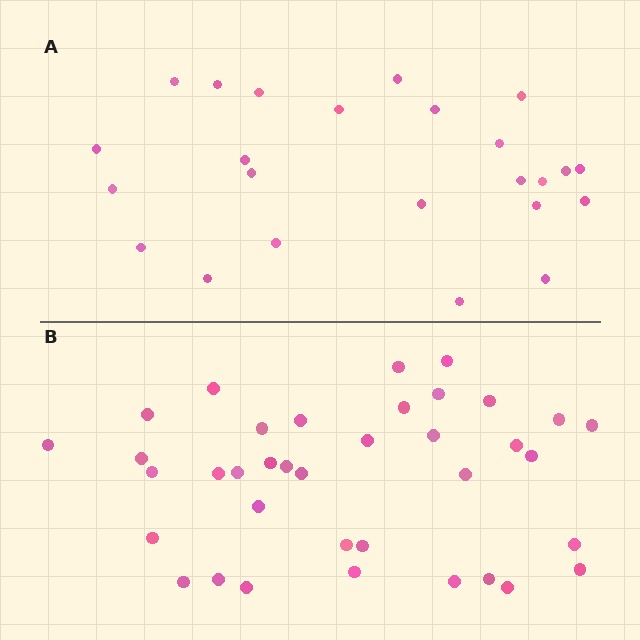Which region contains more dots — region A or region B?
Region B (the bottom region) has more dots.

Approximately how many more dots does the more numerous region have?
Region B has approximately 15 more dots than region A.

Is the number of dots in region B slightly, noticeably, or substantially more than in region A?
Region B has substantially more. The ratio is roughly 1.5 to 1.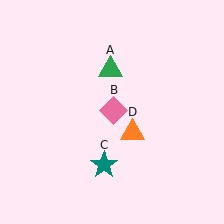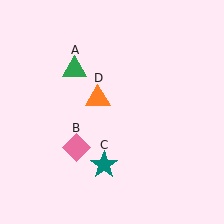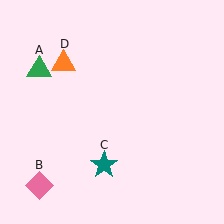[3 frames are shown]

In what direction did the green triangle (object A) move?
The green triangle (object A) moved left.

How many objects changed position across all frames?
3 objects changed position: green triangle (object A), pink diamond (object B), orange triangle (object D).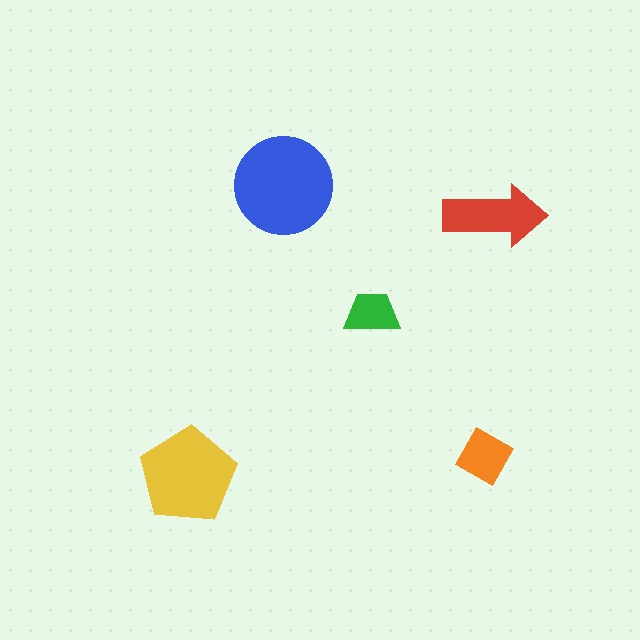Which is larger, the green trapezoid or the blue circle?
The blue circle.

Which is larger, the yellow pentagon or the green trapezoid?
The yellow pentagon.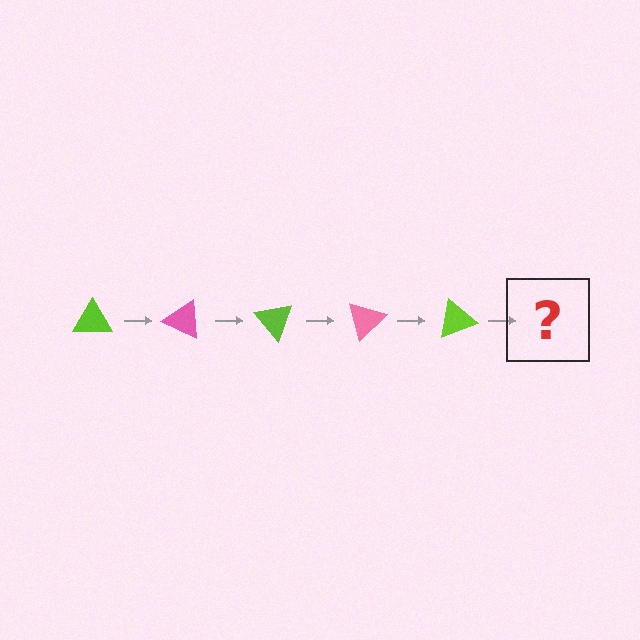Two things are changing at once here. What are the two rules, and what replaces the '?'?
The two rules are that it rotates 25 degrees each step and the color cycles through lime and pink. The '?' should be a pink triangle, rotated 125 degrees from the start.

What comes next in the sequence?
The next element should be a pink triangle, rotated 125 degrees from the start.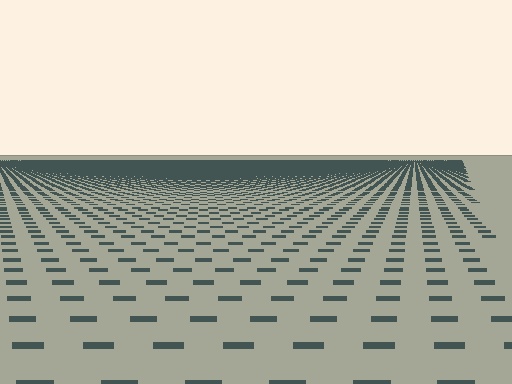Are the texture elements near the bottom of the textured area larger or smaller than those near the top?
Larger. Near the bottom, elements are closer to the viewer and appear at a bigger on-screen size.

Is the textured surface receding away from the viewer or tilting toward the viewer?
The surface is receding away from the viewer. Texture elements get smaller and denser toward the top.